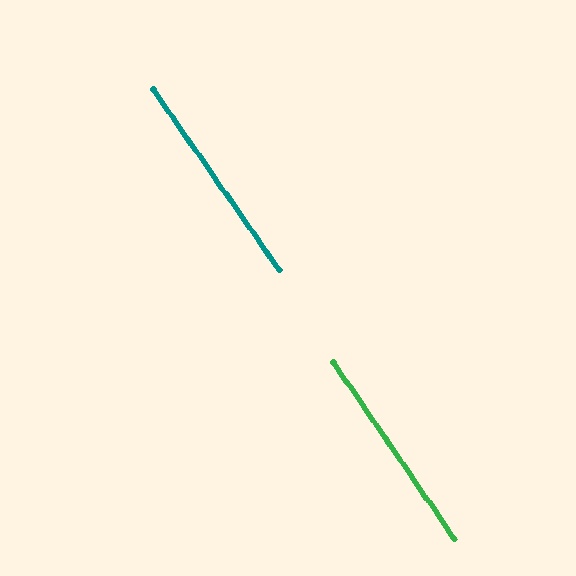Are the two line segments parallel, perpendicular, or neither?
Parallel — their directions differ by only 0.5°.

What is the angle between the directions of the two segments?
Approximately 1 degree.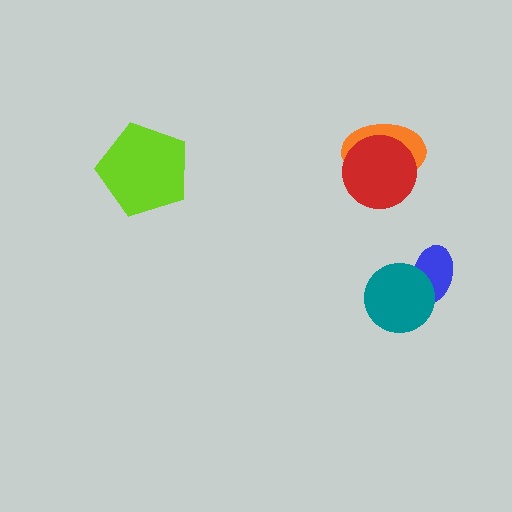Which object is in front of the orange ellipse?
The red circle is in front of the orange ellipse.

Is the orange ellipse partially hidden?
Yes, it is partially covered by another shape.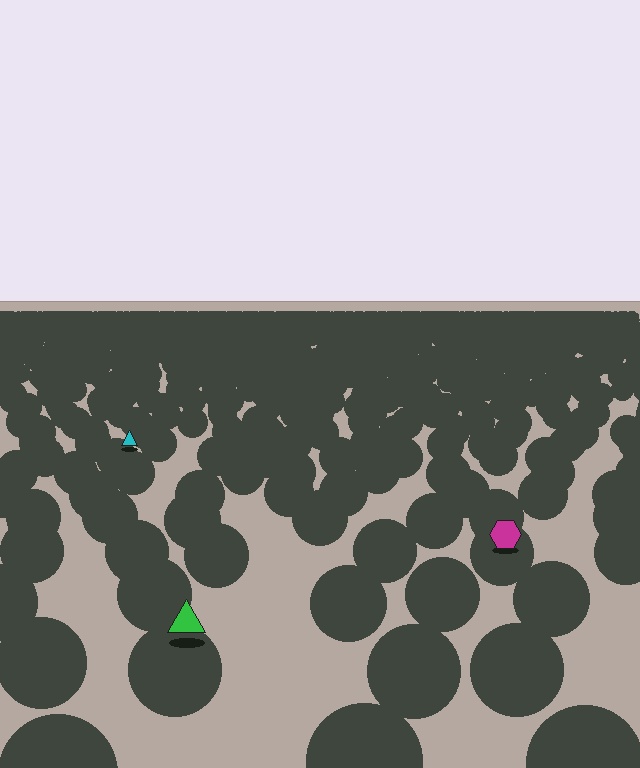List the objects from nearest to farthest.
From nearest to farthest: the green triangle, the magenta hexagon, the cyan triangle.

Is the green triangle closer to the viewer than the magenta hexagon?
Yes. The green triangle is closer — you can tell from the texture gradient: the ground texture is coarser near it.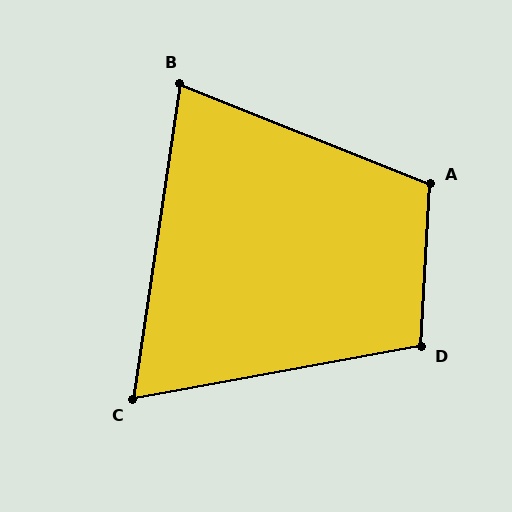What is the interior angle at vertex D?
Approximately 103 degrees (obtuse).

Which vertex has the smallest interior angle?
C, at approximately 71 degrees.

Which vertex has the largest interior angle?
A, at approximately 109 degrees.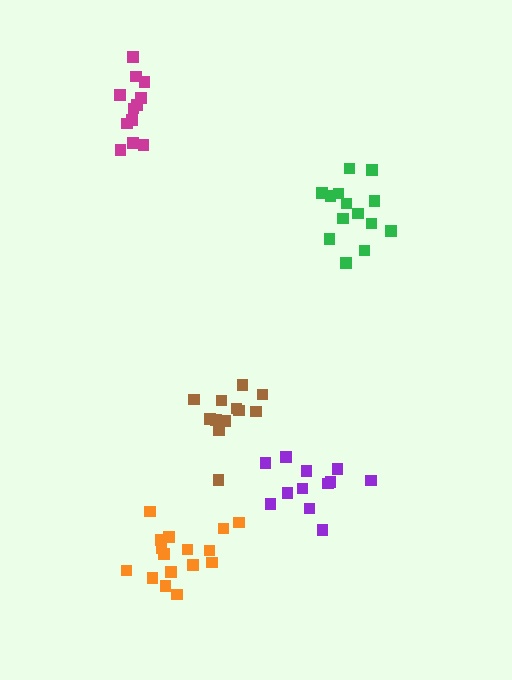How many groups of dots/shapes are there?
There are 5 groups.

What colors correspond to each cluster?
The clusters are colored: brown, magenta, green, purple, orange.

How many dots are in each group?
Group 1: 12 dots, Group 2: 12 dots, Group 3: 14 dots, Group 4: 12 dots, Group 5: 16 dots (66 total).